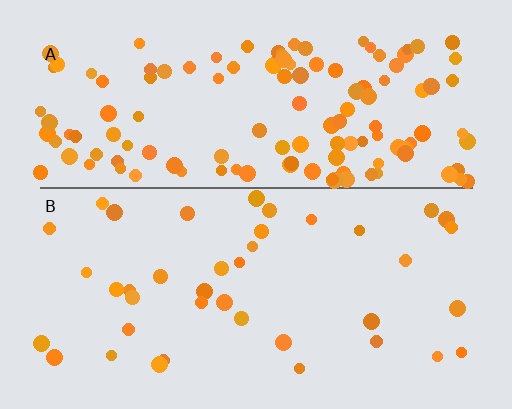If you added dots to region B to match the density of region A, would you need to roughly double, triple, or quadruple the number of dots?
Approximately triple.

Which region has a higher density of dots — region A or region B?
A (the top).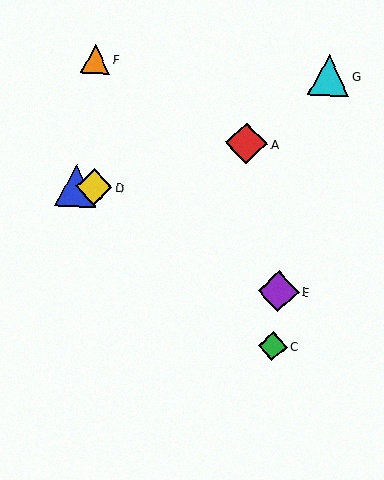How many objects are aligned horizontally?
2 objects (B, D) are aligned horizontally.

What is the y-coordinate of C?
Object C is at y≈346.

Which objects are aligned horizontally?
Objects B, D are aligned horizontally.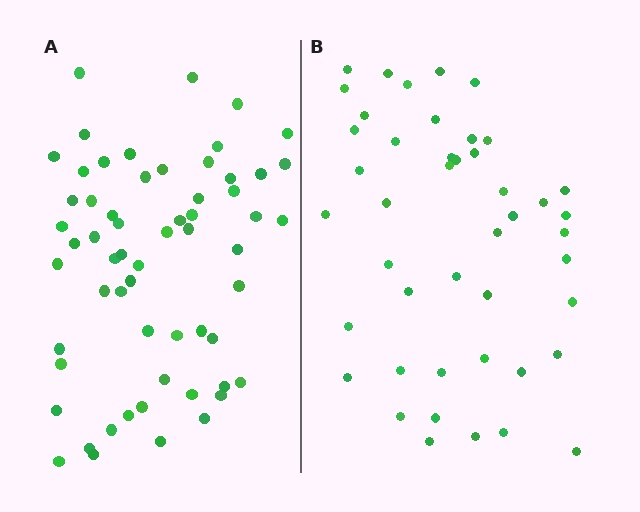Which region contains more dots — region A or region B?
Region A (the left region) has more dots.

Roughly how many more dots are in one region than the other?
Region A has approximately 15 more dots than region B.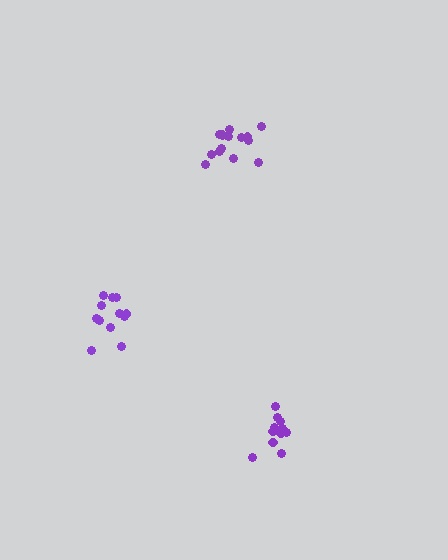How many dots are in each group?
Group 1: 11 dots, Group 2: 14 dots, Group 3: 12 dots (37 total).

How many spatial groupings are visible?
There are 3 spatial groupings.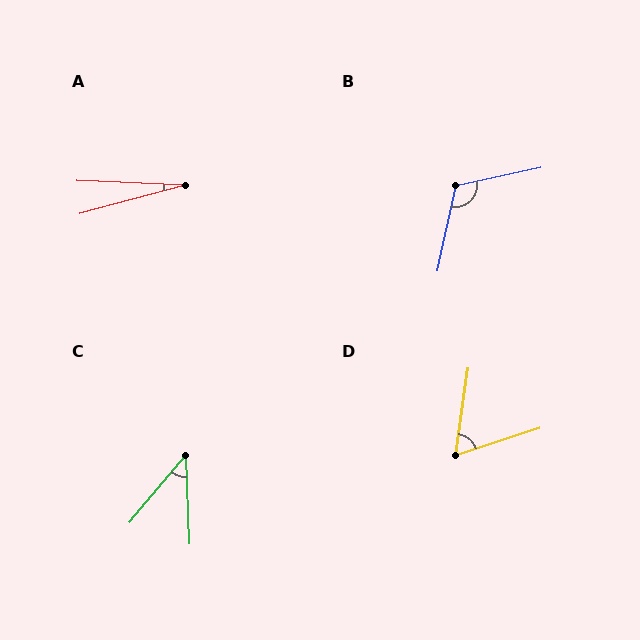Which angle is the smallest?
A, at approximately 18 degrees.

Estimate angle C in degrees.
Approximately 42 degrees.